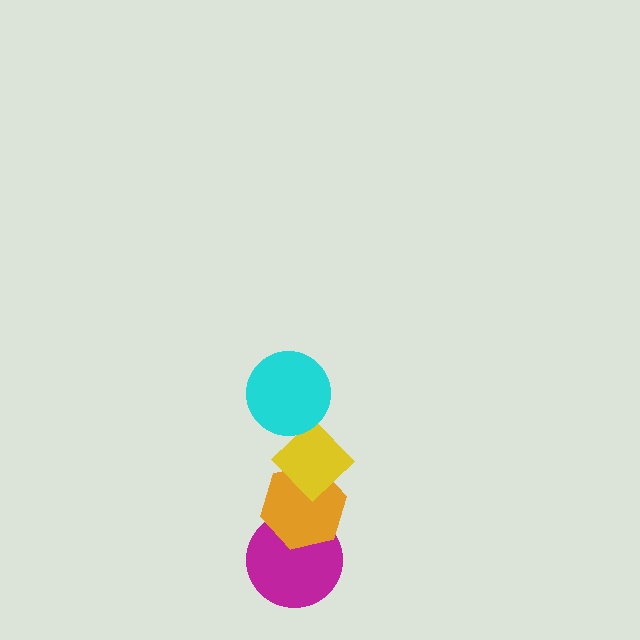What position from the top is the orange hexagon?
The orange hexagon is 3rd from the top.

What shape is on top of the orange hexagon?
The yellow diamond is on top of the orange hexagon.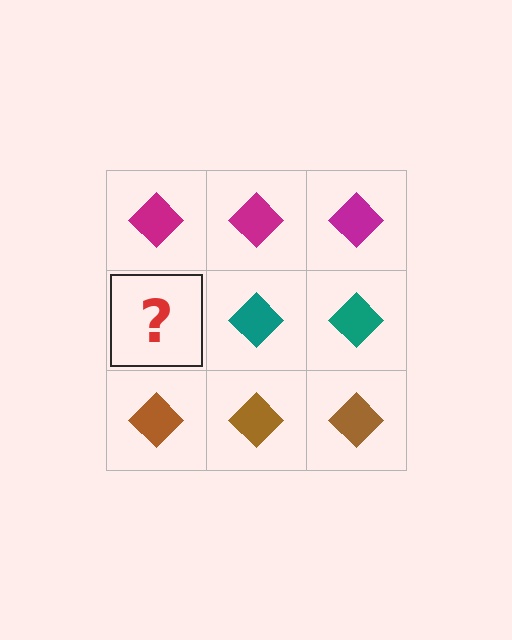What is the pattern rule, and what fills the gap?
The rule is that each row has a consistent color. The gap should be filled with a teal diamond.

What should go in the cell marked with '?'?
The missing cell should contain a teal diamond.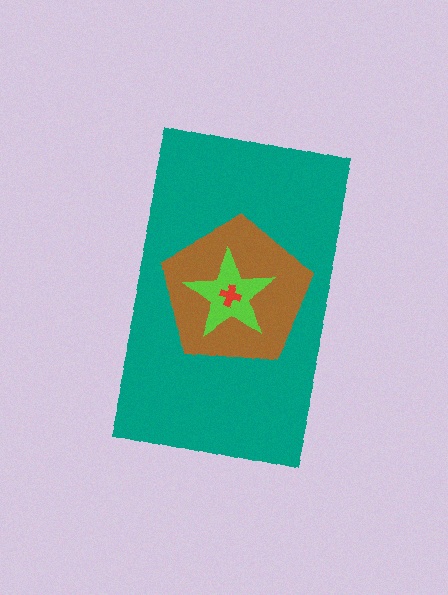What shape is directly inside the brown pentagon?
The lime star.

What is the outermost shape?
The teal rectangle.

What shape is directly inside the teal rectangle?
The brown pentagon.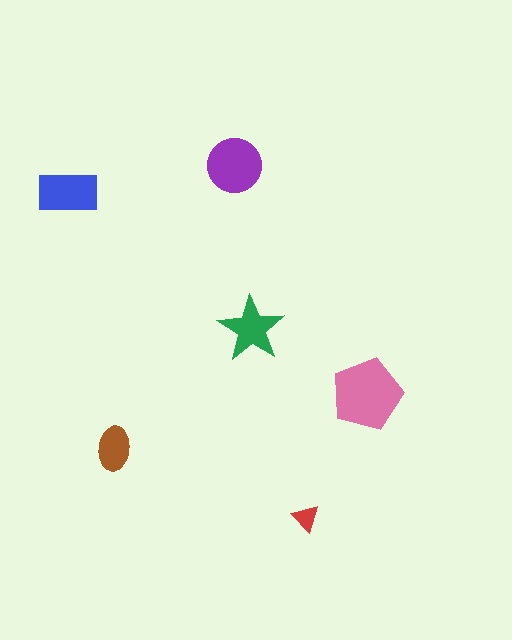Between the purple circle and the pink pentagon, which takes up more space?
The pink pentagon.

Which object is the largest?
The pink pentagon.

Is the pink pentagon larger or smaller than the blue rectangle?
Larger.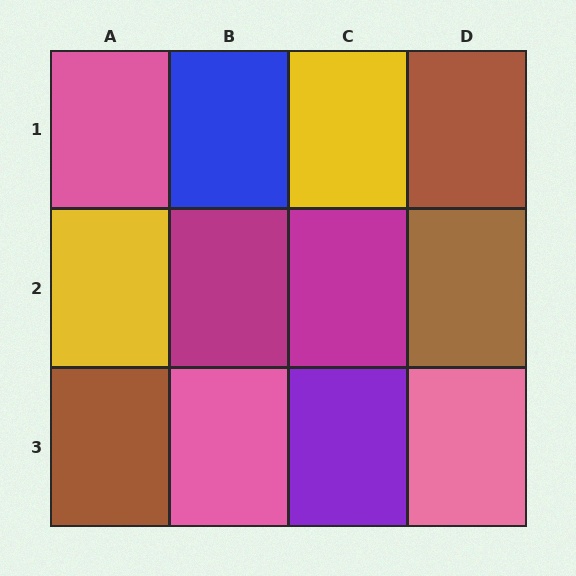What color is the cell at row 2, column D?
Brown.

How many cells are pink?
3 cells are pink.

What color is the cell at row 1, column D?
Brown.